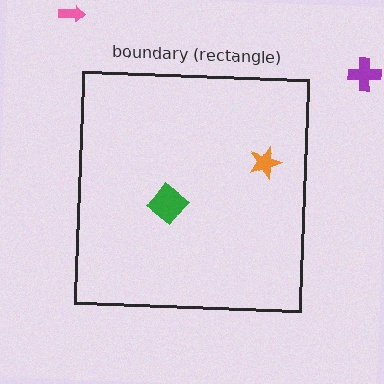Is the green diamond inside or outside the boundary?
Inside.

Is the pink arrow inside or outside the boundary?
Outside.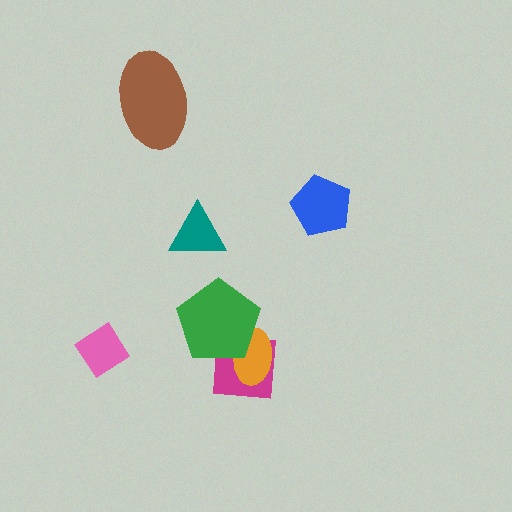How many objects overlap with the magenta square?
2 objects overlap with the magenta square.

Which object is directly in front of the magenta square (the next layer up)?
The orange ellipse is directly in front of the magenta square.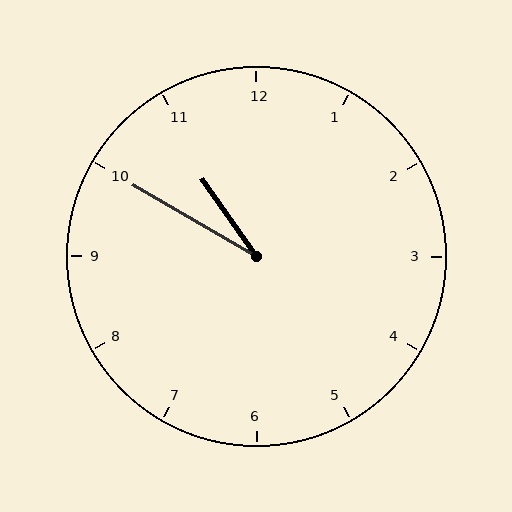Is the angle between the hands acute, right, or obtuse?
It is acute.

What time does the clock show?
10:50.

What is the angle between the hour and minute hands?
Approximately 25 degrees.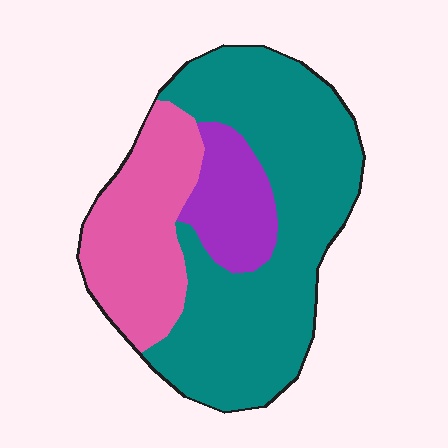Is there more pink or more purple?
Pink.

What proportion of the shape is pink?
Pink takes up between a sixth and a third of the shape.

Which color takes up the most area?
Teal, at roughly 60%.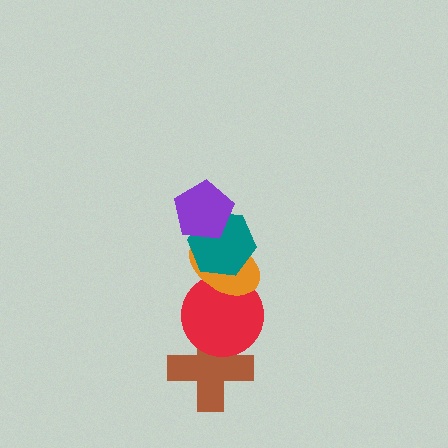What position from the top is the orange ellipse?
The orange ellipse is 3rd from the top.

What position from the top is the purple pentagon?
The purple pentagon is 1st from the top.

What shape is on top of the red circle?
The orange ellipse is on top of the red circle.